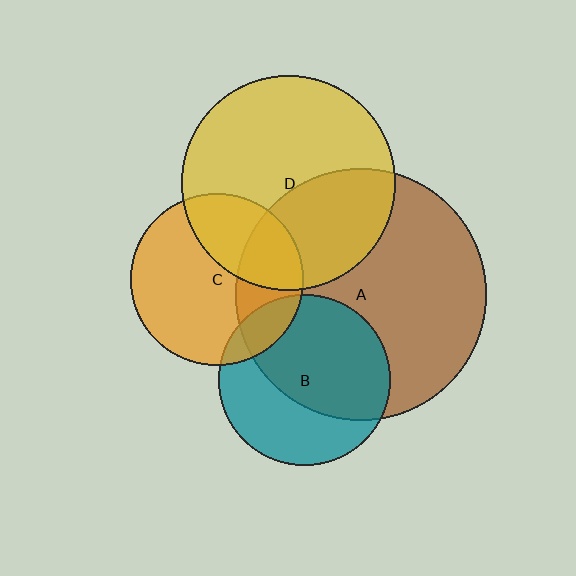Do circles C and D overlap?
Yes.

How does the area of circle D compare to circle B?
Approximately 1.6 times.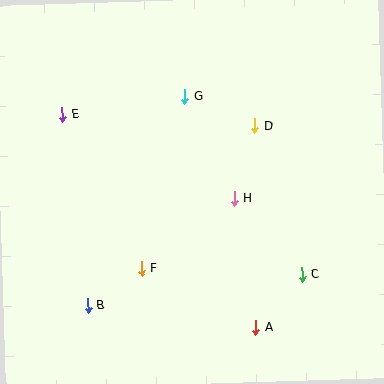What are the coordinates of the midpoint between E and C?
The midpoint between E and C is at (182, 194).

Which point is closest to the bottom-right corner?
Point C is closest to the bottom-right corner.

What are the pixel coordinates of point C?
Point C is at (302, 274).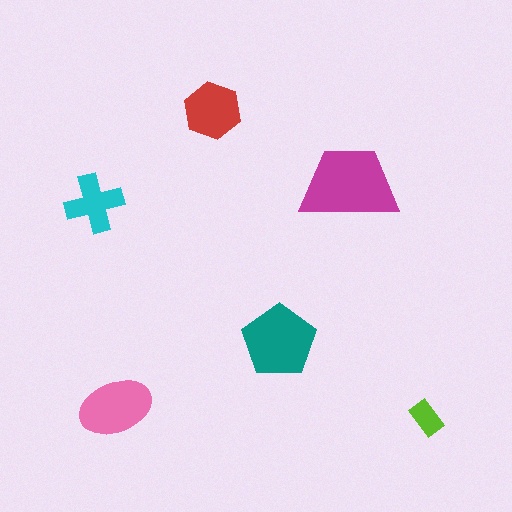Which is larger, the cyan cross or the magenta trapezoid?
The magenta trapezoid.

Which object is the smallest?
The lime rectangle.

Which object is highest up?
The red hexagon is topmost.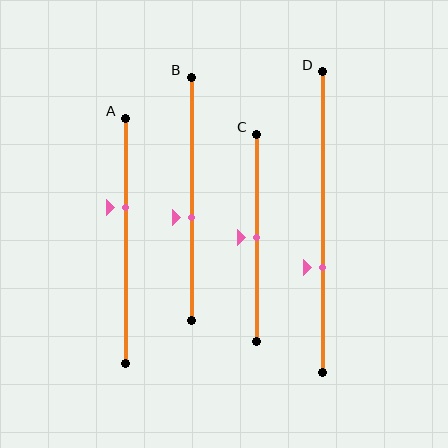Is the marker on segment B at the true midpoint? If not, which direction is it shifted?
No, the marker on segment B is shifted downward by about 7% of the segment length.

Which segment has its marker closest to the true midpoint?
Segment C has its marker closest to the true midpoint.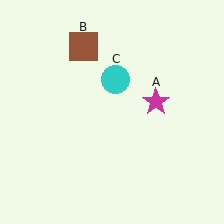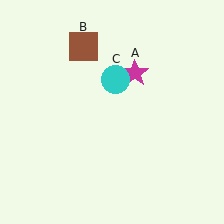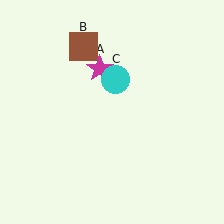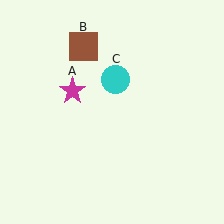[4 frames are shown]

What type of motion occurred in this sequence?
The magenta star (object A) rotated counterclockwise around the center of the scene.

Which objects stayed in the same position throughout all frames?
Brown square (object B) and cyan circle (object C) remained stationary.